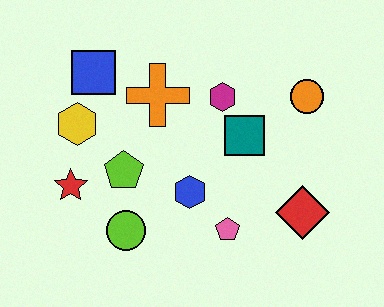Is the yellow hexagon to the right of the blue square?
No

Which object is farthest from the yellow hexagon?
The red diamond is farthest from the yellow hexagon.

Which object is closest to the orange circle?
The teal square is closest to the orange circle.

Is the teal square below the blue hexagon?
No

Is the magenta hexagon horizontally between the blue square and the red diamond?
Yes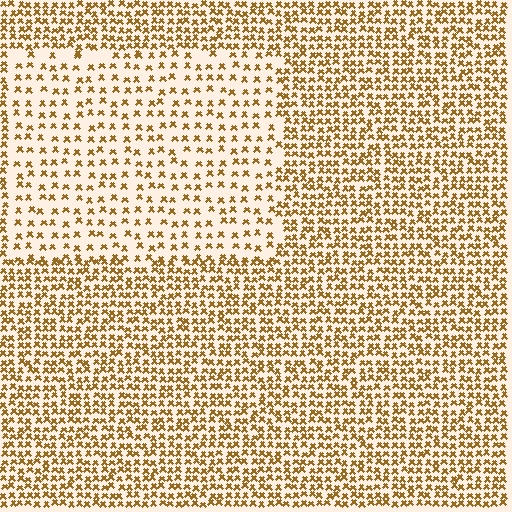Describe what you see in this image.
The image contains small brown elements arranged at two different densities. A rectangle-shaped region is visible where the elements are less densely packed than the surrounding area.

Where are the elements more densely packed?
The elements are more densely packed outside the rectangle boundary.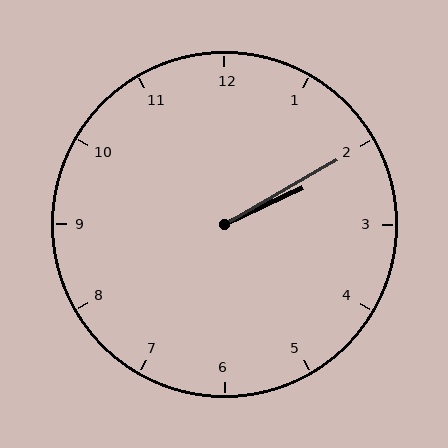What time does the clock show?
2:10.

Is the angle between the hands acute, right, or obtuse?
It is acute.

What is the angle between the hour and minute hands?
Approximately 5 degrees.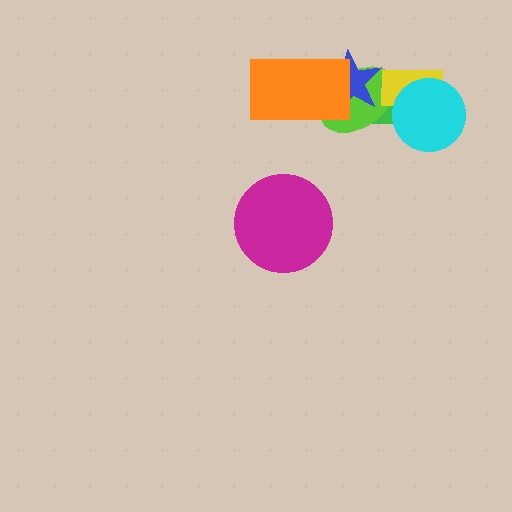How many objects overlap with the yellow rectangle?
3 objects overlap with the yellow rectangle.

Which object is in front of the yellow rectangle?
The cyan circle is in front of the yellow rectangle.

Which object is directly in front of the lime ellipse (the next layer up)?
The yellow rectangle is directly in front of the lime ellipse.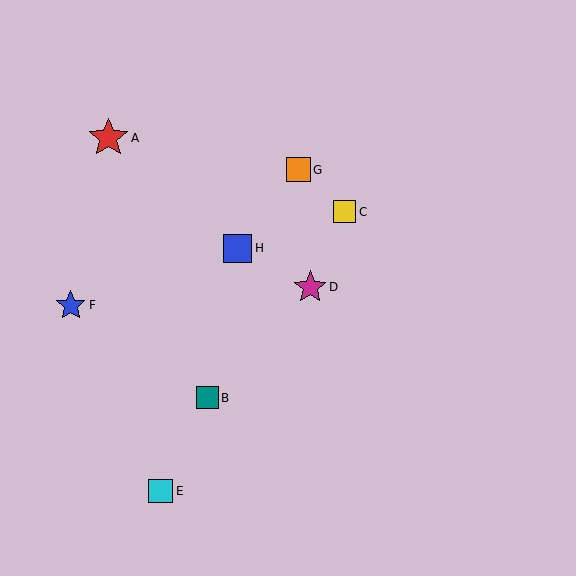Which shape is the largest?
The red star (labeled A) is the largest.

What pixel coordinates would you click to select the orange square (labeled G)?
Click at (299, 170) to select the orange square G.